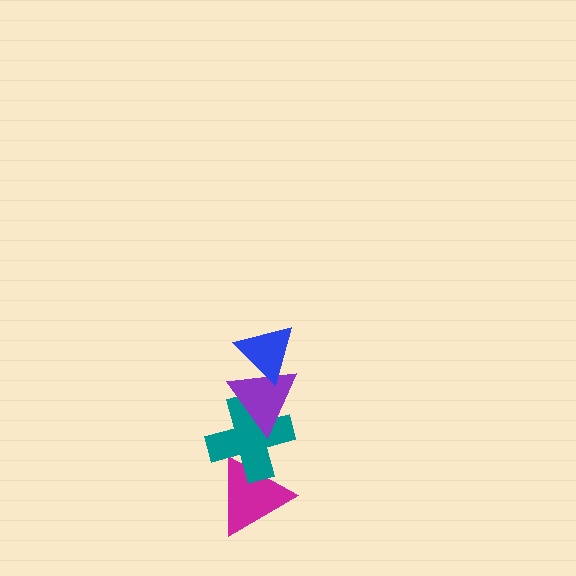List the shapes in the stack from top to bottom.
From top to bottom: the blue triangle, the purple triangle, the teal cross, the magenta triangle.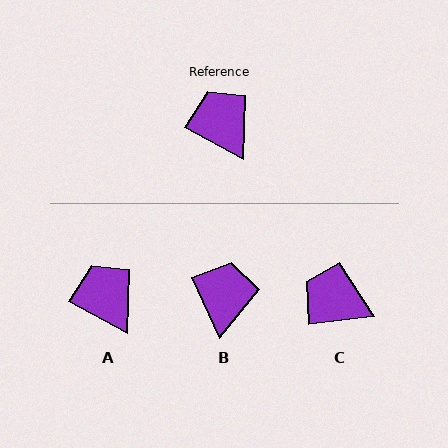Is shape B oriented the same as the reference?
No, it is off by about 37 degrees.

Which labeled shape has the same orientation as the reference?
A.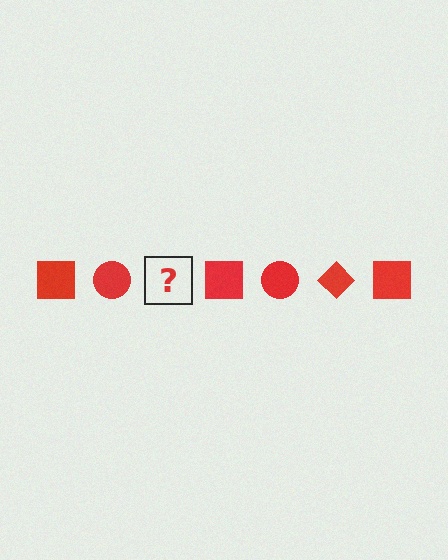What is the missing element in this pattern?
The missing element is a red diamond.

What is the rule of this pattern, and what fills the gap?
The rule is that the pattern cycles through square, circle, diamond shapes in red. The gap should be filled with a red diamond.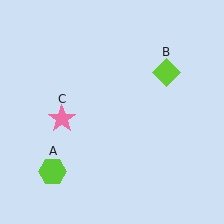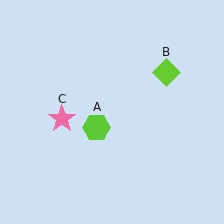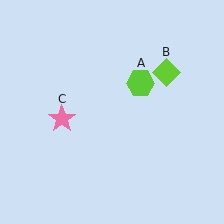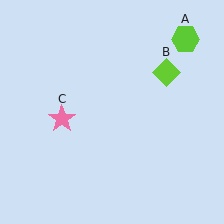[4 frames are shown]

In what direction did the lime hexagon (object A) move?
The lime hexagon (object A) moved up and to the right.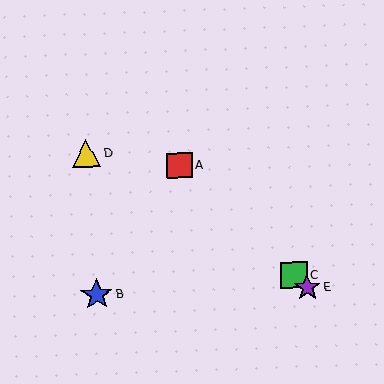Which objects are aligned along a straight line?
Objects A, C, E are aligned along a straight line.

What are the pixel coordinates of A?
Object A is at (180, 165).